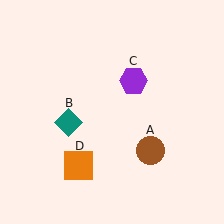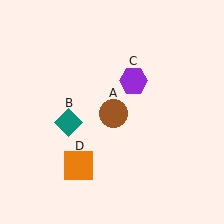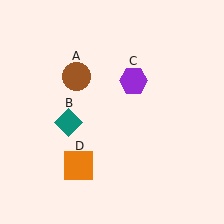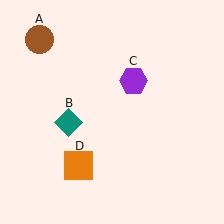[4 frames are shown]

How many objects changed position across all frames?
1 object changed position: brown circle (object A).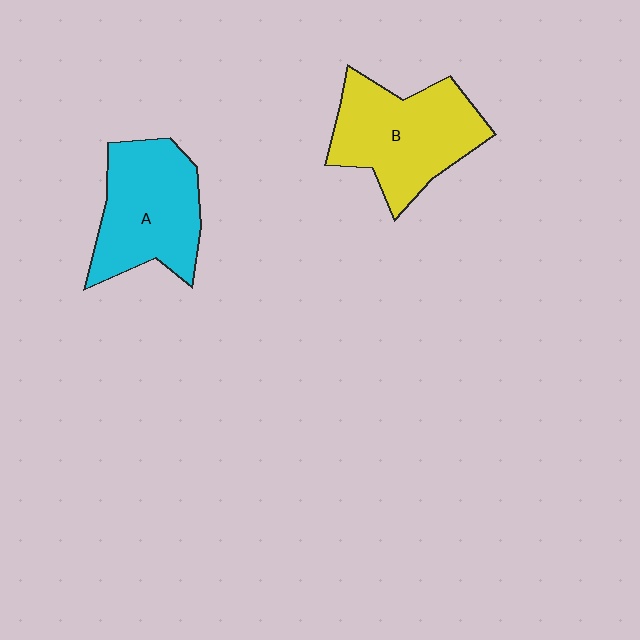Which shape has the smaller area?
Shape A (cyan).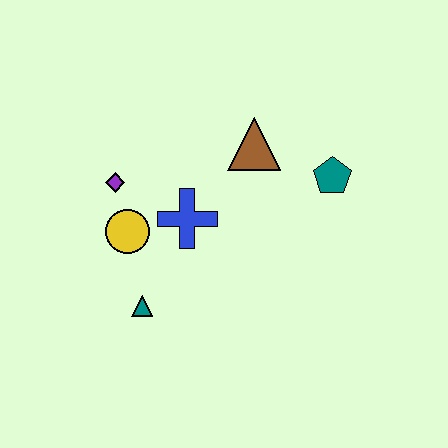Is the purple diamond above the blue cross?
Yes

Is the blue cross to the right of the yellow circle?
Yes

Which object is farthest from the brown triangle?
The teal triangle is farthest from the brown triangle.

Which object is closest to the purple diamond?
The yellow circle is closest to the purple diamond.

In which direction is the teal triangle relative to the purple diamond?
The teal triangle is below the purple diamond.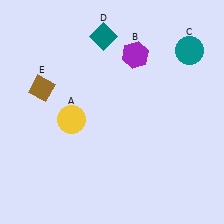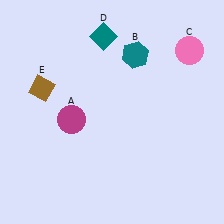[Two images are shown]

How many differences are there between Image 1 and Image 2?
There are 3 differences between the two images.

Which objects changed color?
A changed from yellow to magenta. B changed from purple to teal. C changed from teal to pink.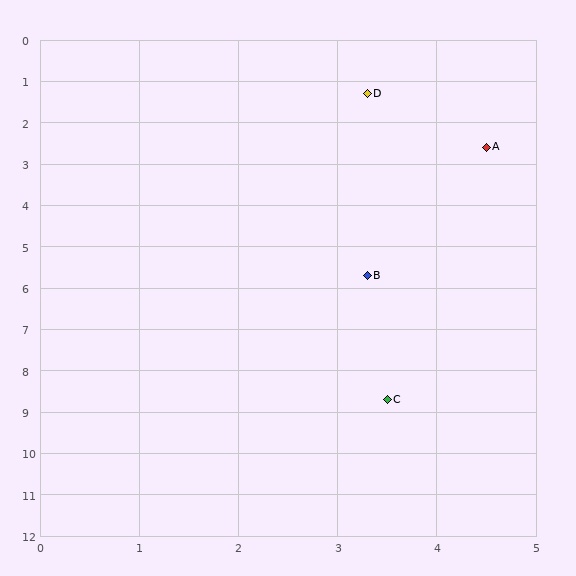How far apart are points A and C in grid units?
Points A and C are about 6.2 grid units apart.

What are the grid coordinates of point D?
Point D is at approximately (3.3, 1.3).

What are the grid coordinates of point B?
Point B is at approximately (3.3, 5.7).